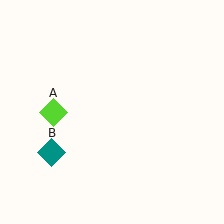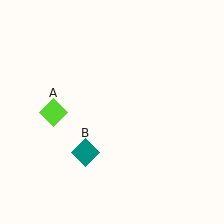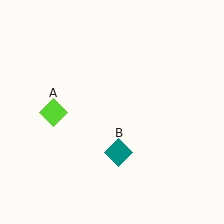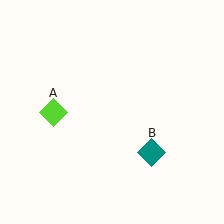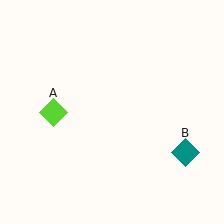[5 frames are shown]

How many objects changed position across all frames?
1 object changed position: teal diamond (object B).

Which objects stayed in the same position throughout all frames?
Lime diamond (object A) remained stationary.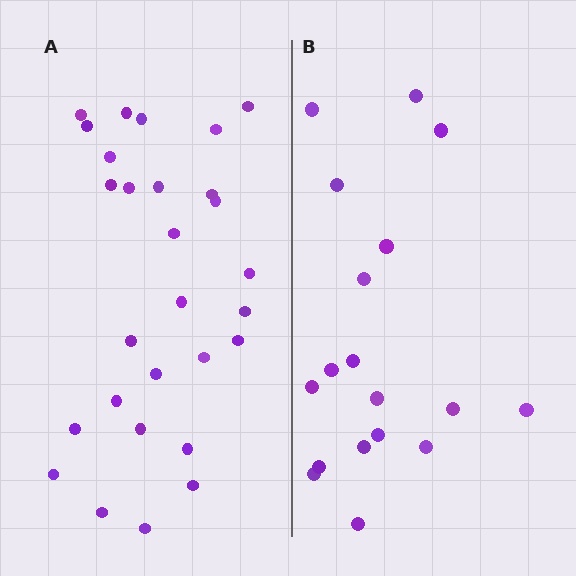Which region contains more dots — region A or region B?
Region A (the left region) has more dots.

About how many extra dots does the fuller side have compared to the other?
Region A has roughly 10 or so more dots than region B.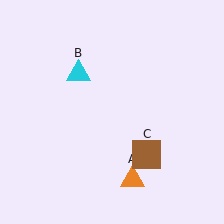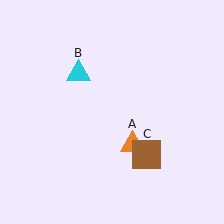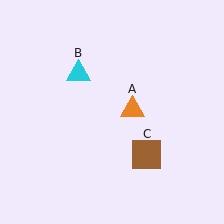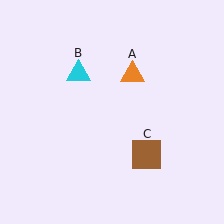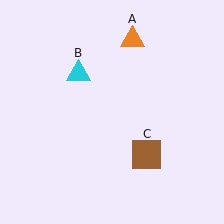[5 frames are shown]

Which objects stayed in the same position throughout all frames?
Cyan triangle (object B) and brown square (object C) remained stationary.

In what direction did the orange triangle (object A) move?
The orange triangle (object A) moved up.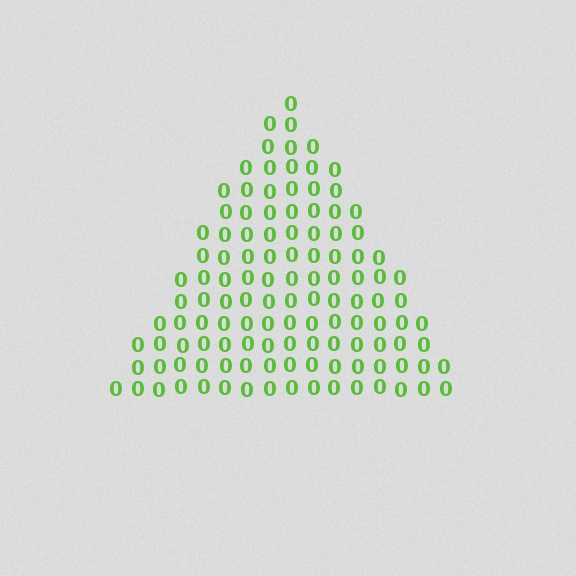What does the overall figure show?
The overall figure shows a triangle.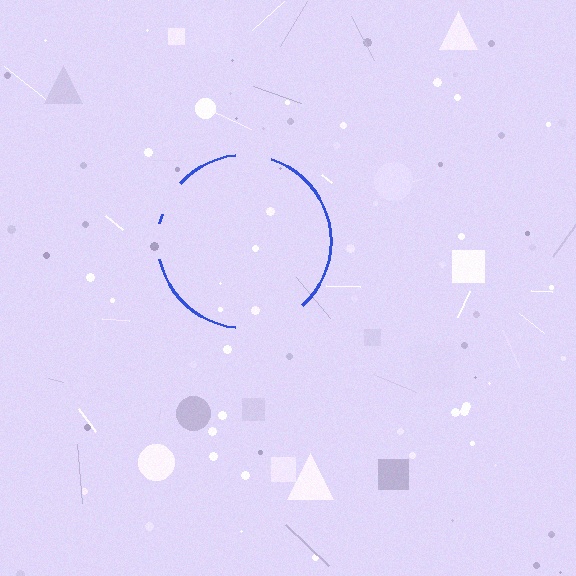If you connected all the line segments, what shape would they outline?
They would outline a circle.